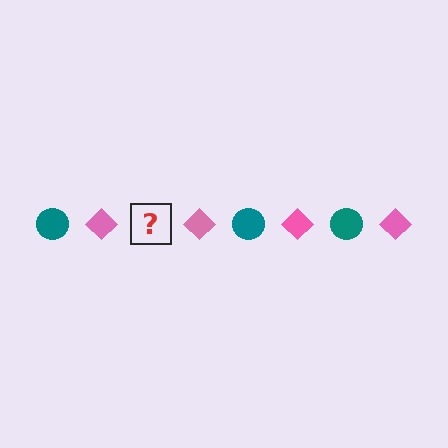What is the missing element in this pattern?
The missing element is a teal circle.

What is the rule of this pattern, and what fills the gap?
The rule is that the pattern alternates between teal circle and pink diamond. The gap should be filled with a teal circle.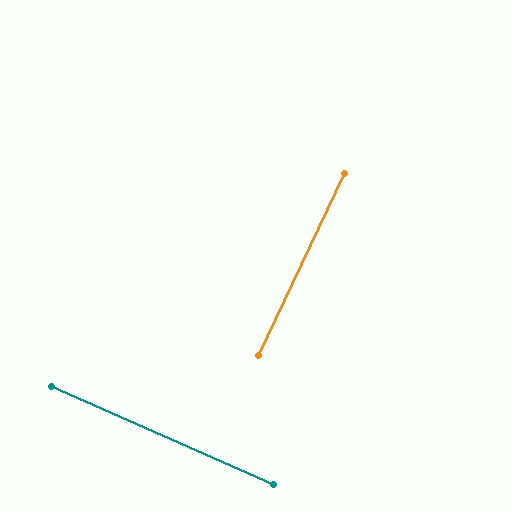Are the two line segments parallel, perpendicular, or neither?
Perpendicular — they meet at approximately 88°.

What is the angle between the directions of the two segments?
Approximately 88 degrees.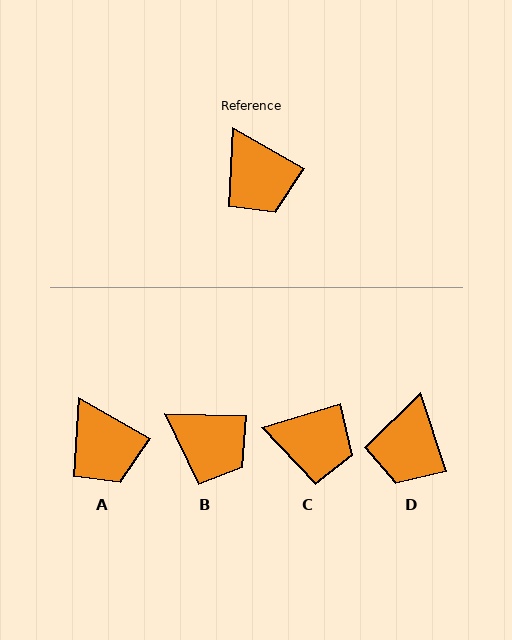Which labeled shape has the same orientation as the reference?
A.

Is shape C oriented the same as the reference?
No, it is off by about 46 degrees.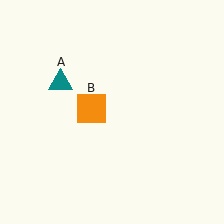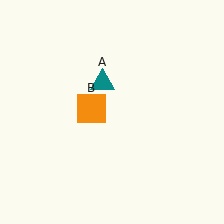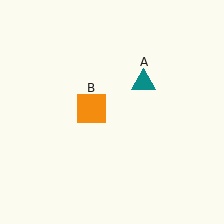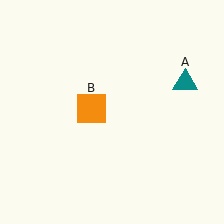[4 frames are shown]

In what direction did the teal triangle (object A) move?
The teal triangle (object A) moved right.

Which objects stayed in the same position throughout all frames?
Orange square (object B) remained stationary.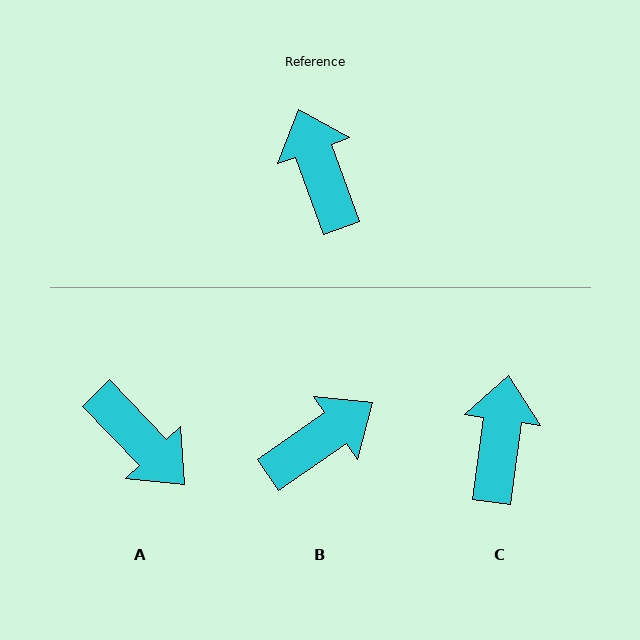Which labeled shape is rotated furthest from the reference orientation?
A, about 156 degrees away.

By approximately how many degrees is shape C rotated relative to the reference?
Approximately 28 degrees clockwise.